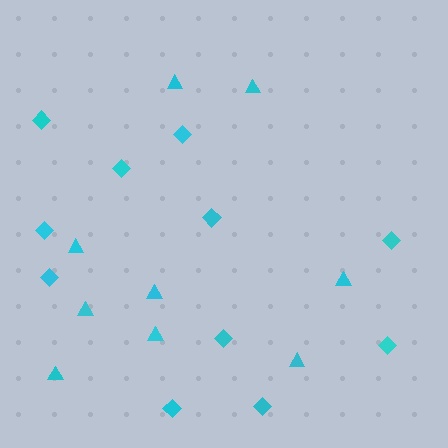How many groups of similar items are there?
There are 2 groups: one group of triangles (9) and one group of diamonds (11).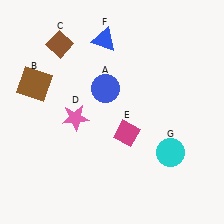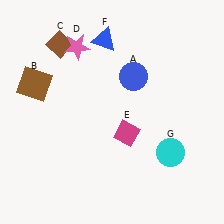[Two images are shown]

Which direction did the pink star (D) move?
The pink star (D) moved up.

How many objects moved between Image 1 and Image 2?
2 objects moved between the two images.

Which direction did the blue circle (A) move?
The blue circle (A) moved right.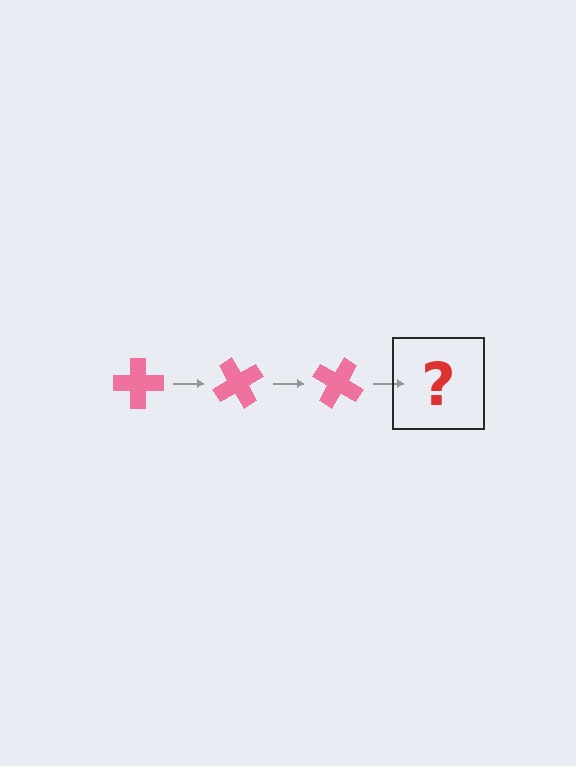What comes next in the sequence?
The next element should be a pink cross rotated 180 degrees.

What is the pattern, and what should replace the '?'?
The pattern is that the cross rotates 60 degrees each step. The '?' should be a pink cross rotated 180 degrees.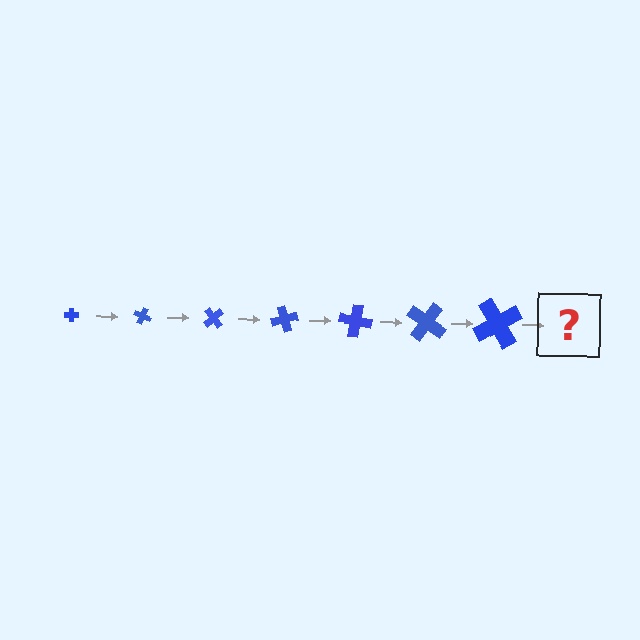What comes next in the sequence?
The next element should be a cross, larger than the previous one and rotated 175 degrees from the start.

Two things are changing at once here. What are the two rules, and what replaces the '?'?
The two rules are that the cross grows larger each step and it rotates 25 degrees each step. The '?' should be a cross, larger than the previous one and rotated 175 degrees from the start.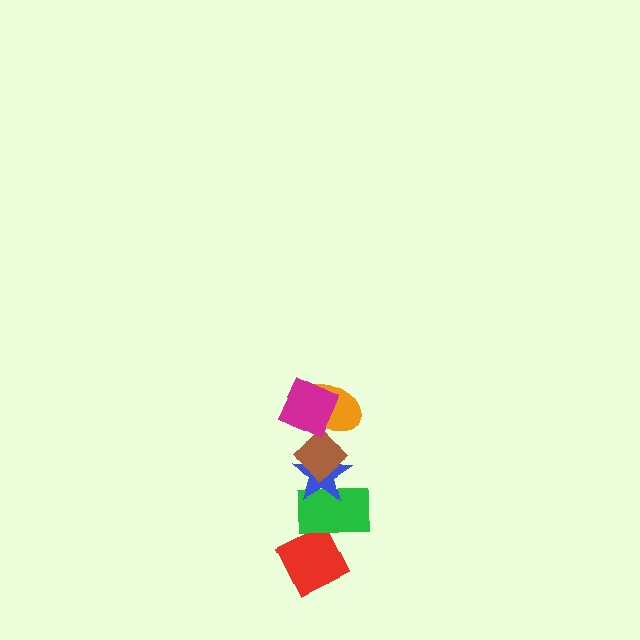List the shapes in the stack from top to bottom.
From top to bottom: the magenta square, the orange ellipse, the brown diamond, the blue star, the green rectangle, the red diamond.